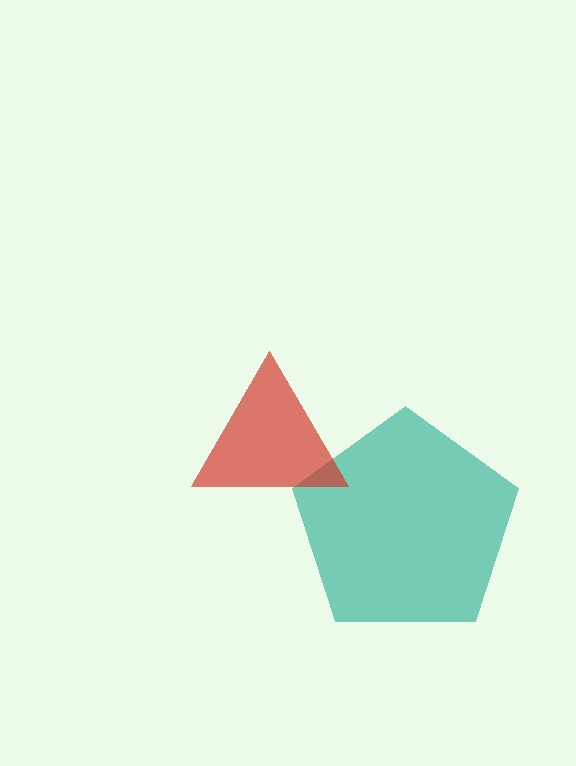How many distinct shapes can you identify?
There are 2 distinct shapes: a teal pentagon, a red triangle.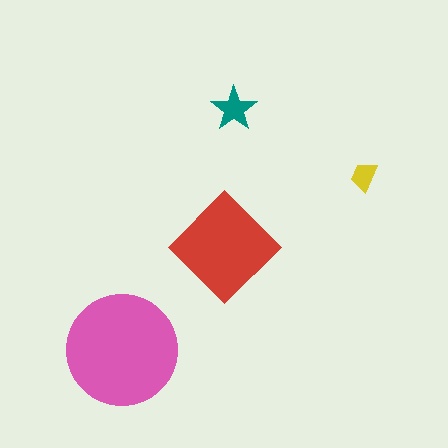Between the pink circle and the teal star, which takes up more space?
The pink circle.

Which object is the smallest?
The yellow trapezoid.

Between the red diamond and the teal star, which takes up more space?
The red diamond.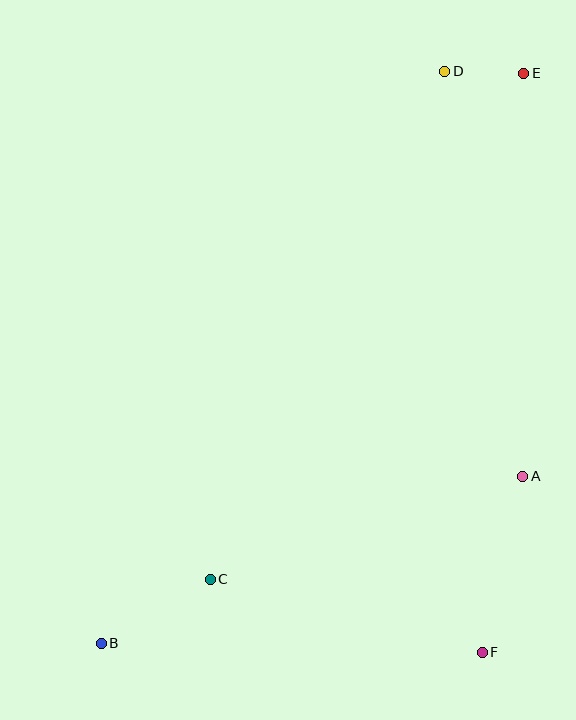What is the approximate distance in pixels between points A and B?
The distance between A and B is approximately 453 pixels.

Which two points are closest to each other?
Points D and E are closest to each other.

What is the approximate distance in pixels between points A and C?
The distance between A and C is approximately 329 pixels.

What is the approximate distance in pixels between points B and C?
The distance between B and C is approximately 127 pixels.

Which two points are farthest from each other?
Points B and E are farthest from each other.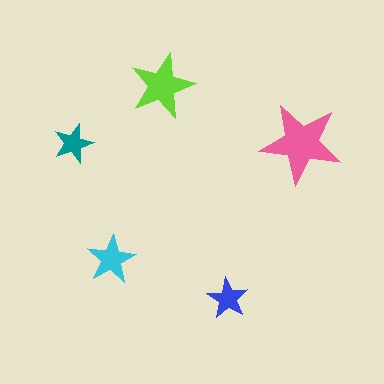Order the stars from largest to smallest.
the pink one, the lime one, the cyan one, the blue one, the teal one.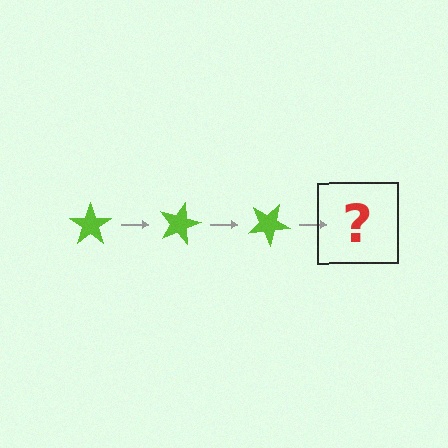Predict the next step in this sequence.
The next step is a lime star rotated 45 degrees.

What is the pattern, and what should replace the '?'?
The pattern is that the star rotates 15 degrees each step. The '?' should be a lime star rotated 45 degrees.